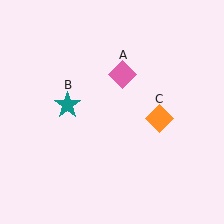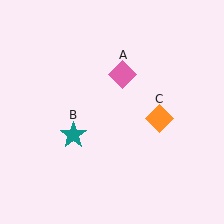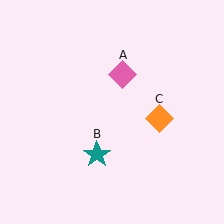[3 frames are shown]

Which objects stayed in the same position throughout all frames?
Pink diamond (object A) and orange diamond (object C) remained stationary.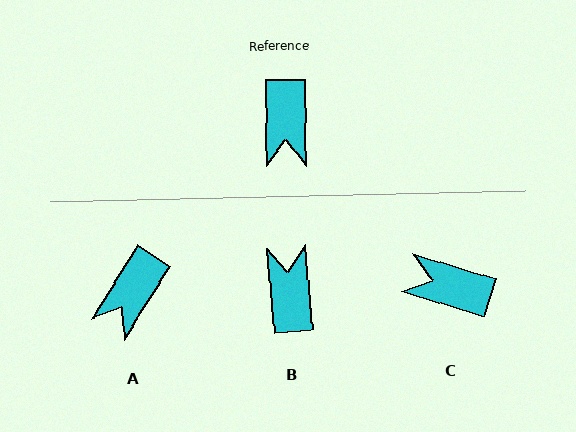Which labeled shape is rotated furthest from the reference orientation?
B, about 175 degrees away.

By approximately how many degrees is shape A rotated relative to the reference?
Approximately 33 degrees clockwise.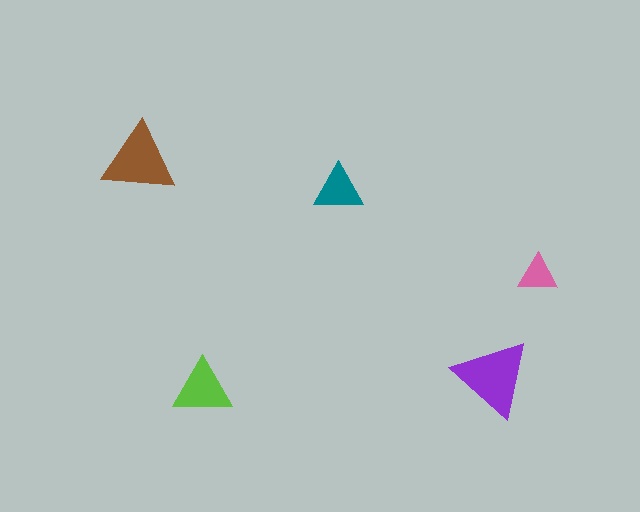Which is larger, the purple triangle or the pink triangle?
The purple one.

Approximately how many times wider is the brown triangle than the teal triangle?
About 1.5 times wider.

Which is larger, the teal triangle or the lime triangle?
The lime one.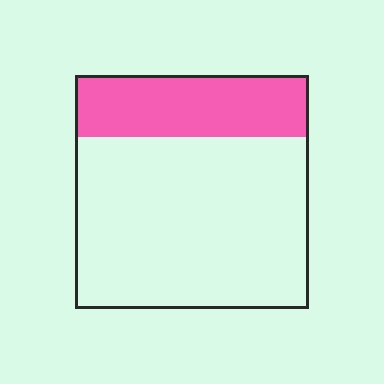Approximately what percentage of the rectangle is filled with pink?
Approximately 25%.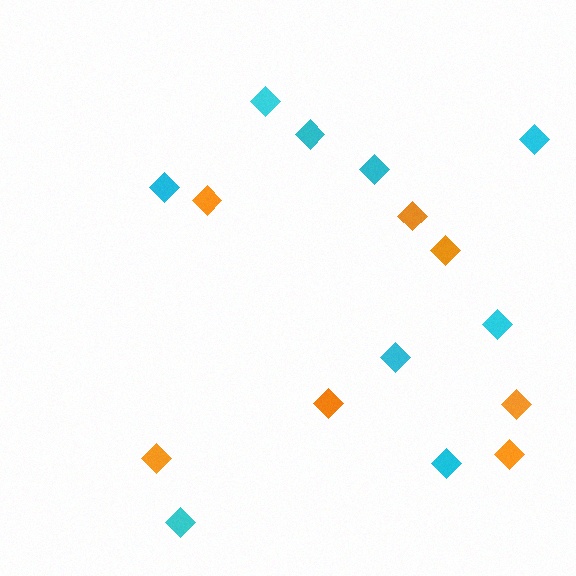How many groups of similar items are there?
There are 2 groups: one group of cyan diamonds (9) and one group of orange diamonds (7).